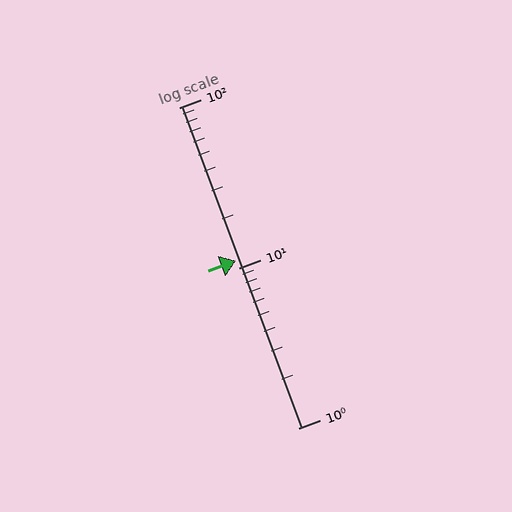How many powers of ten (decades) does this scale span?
The scale spans 2 decades, from 1 to 100.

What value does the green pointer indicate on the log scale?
The pointer indicates approximately 11.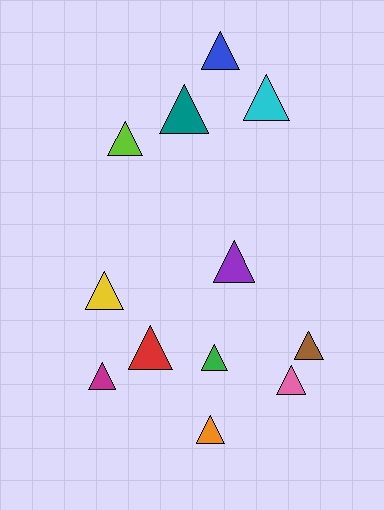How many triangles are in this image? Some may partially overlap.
There are 12 triangles.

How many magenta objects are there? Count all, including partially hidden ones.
There is 1 magenta object.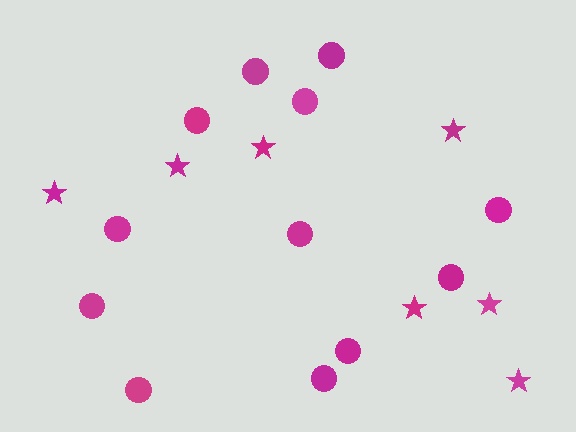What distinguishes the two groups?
There are 2 groups: one group of stars (7) and one group of circles (12).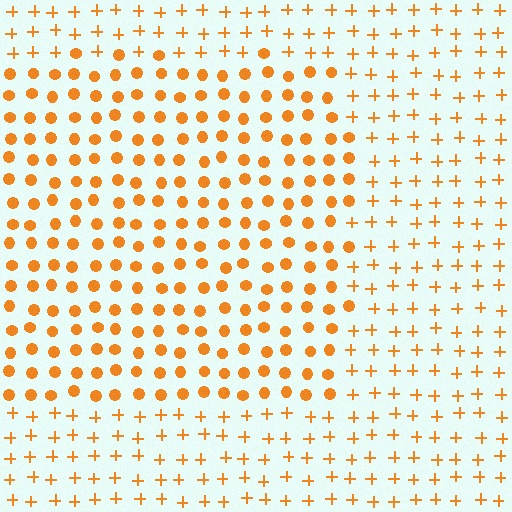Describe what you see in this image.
The image is filled with small orange elements arranged in a uniform grid. A rectangle-shaped region contains circles, while the surrounding area contains plus signs. The boundary is defined purely by the change in element shape.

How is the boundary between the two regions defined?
The boundary is defined by a change in element shape: circles inside vs. plus signs outside. All elements share the same color and spacing.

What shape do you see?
I see a rectangle.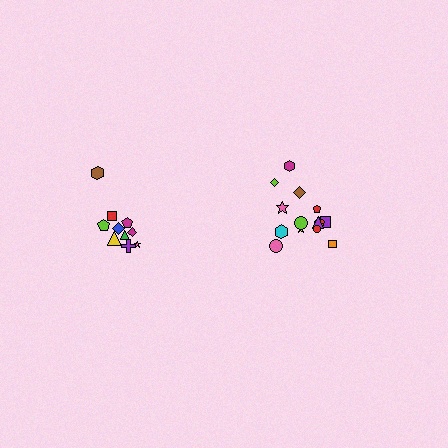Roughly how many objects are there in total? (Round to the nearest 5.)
Roughly 25 objects in total.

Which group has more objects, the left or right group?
The right group.